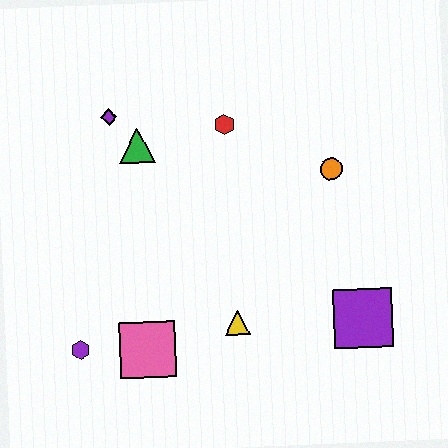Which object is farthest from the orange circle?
The purple hexagon is farthest from the orange circle.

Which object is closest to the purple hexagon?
The pink square is closest to the purple hexagon.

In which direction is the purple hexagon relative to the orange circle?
The purple hexagon is to the left of the orange circle.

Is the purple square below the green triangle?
Yes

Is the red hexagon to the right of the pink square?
Yes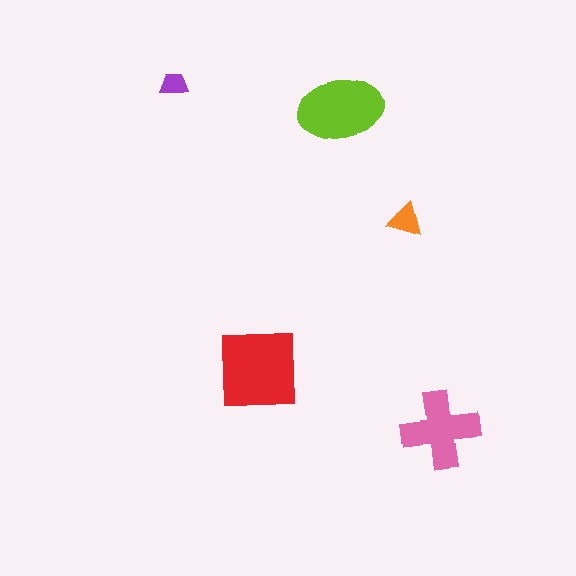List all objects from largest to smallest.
The red square, the lime ellipse, the pink cross, the orange triangle, the purple trapezoid.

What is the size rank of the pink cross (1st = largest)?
3rd.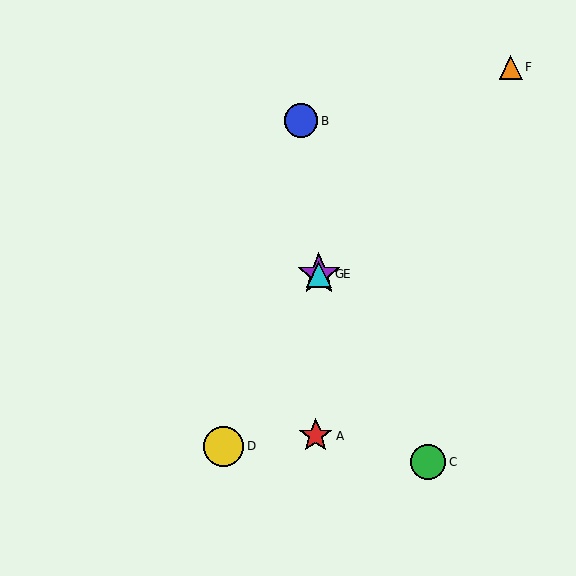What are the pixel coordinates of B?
Object B is at (301, 121).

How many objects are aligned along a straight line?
3 objects (D, E, G) are aligned along a straight line.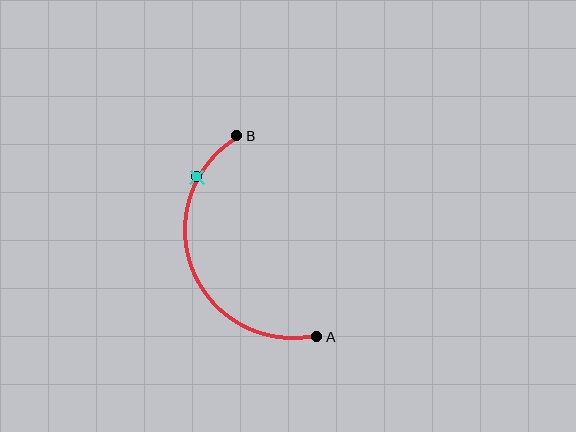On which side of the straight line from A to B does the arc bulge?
The arc bulges to the left of the straight line connecting A and B.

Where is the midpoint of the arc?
The arc midpoint is the point on the curve farthest from the straight line joining A and B. It sits to the left of that line.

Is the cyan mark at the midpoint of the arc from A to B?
No. The cyan mark lies on the arc but is closer to endpoint B. The arc midpoint would be at the point on the curve equidistant along the arc from both A and B.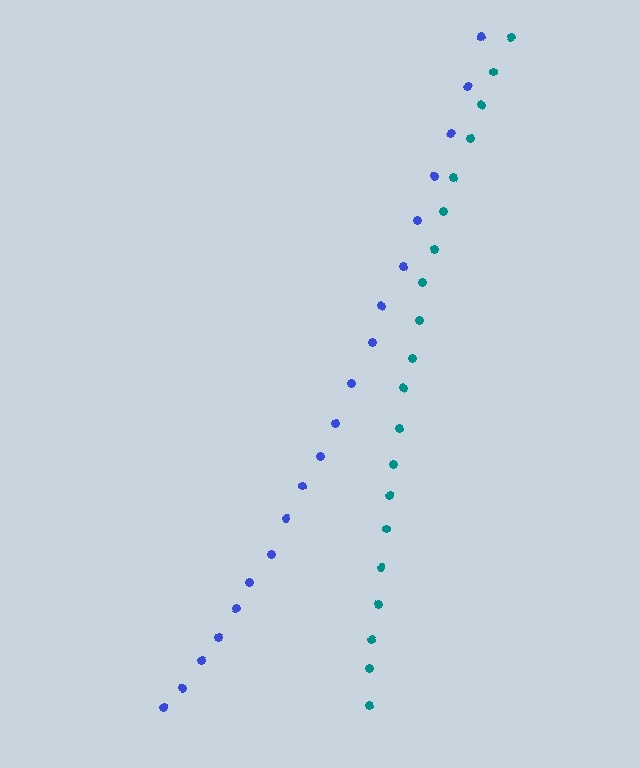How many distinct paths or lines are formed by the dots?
There are 2 distinct paths.